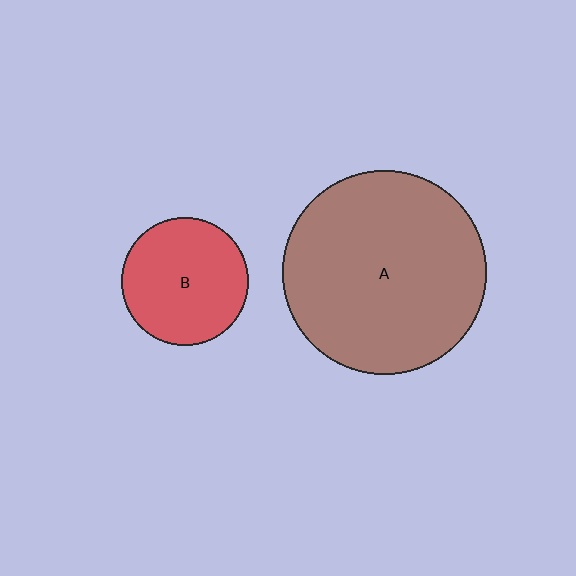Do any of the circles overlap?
No, none of the circles overlap.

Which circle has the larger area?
Circle A (brown).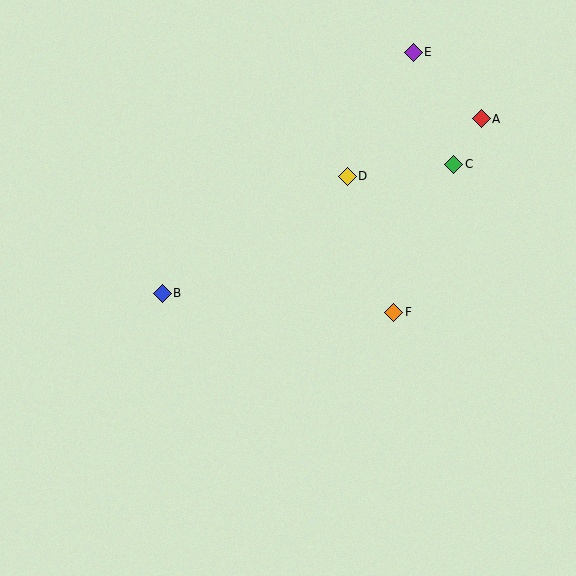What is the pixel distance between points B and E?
The distance between B and E is 348 pixels.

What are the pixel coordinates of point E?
Point E is at (413, 52).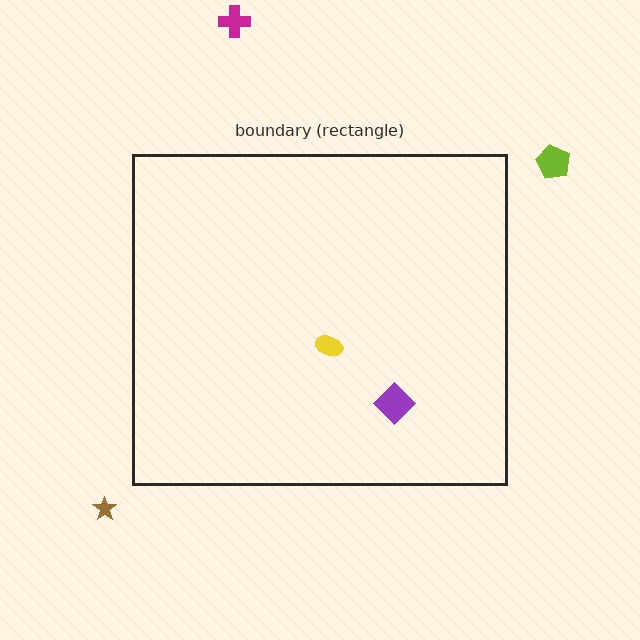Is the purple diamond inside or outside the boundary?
Inside.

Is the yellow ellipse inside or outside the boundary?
Inside.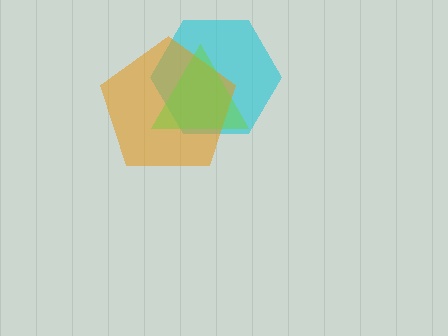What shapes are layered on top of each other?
The layered shapes are: a cyan hexagon, an orange pentagon, a lime triangle.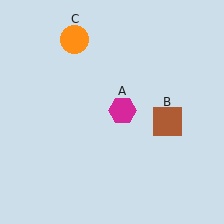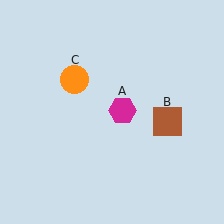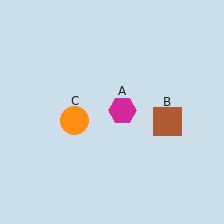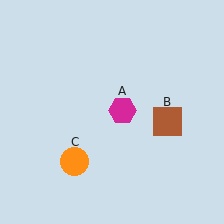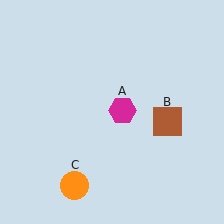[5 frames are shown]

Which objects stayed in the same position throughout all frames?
Magenta hexagon (object A) and brown square (object B) remained stationary.